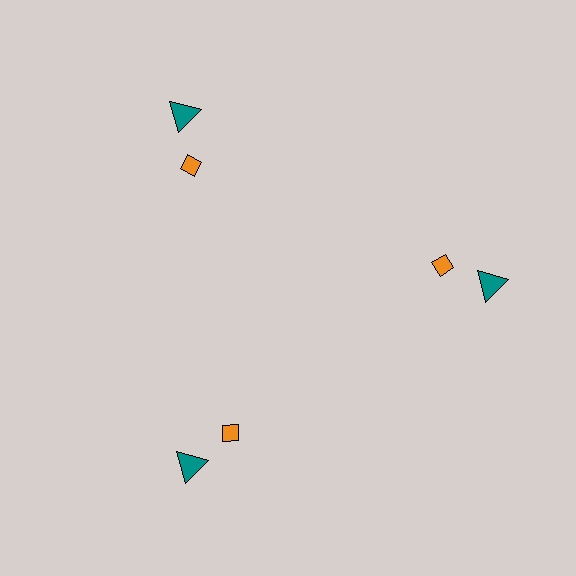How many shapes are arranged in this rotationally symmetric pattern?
There are 6 shapes, arranged in 3 groups of 2.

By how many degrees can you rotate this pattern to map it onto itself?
The pattern maps onto itself every 120 degrees of rotation.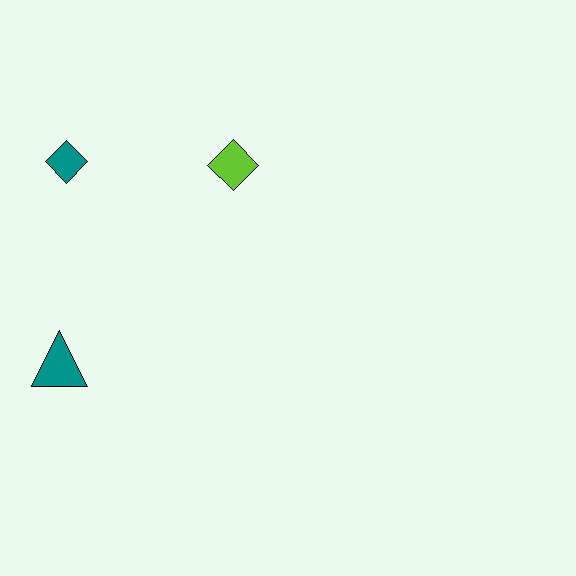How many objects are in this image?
There are 3 objects.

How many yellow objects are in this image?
There are no yellow objects.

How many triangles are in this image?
There is 1 triangle.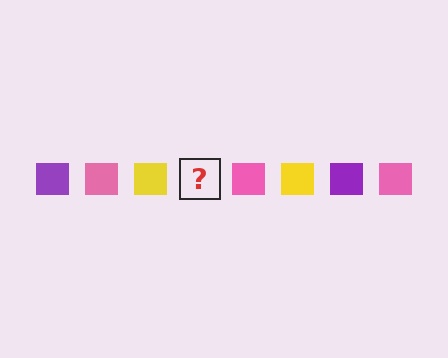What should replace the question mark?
The question mark should be replaced with a purple square.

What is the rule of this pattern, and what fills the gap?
The rule is that the pattern cycles through purple, pink, yellow squares. The gap should be filled with a purple square.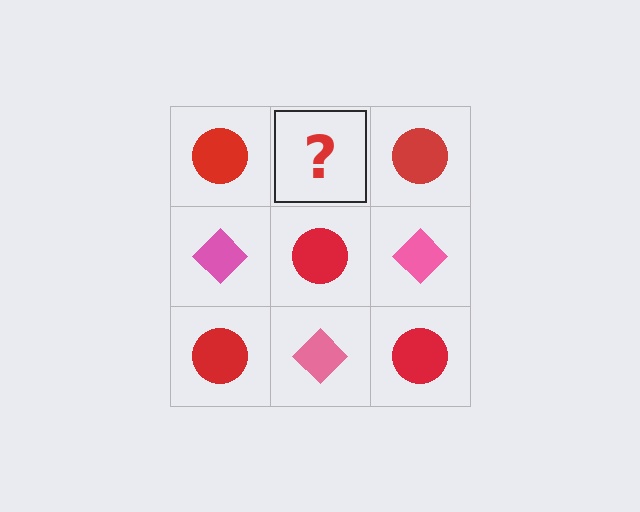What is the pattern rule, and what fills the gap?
The rule is that it alternates red circle and pink diamond in a checkerboard pattern. The gap should be filled with a pink diamond.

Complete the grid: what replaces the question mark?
The question mark should be replaced with a pink diamond.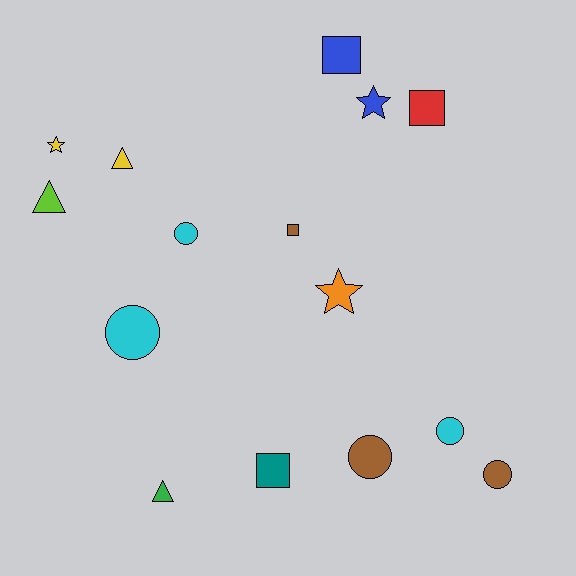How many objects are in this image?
There are 15 objects.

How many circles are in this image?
There are 5 circles.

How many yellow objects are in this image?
There are 2 yellow objects.